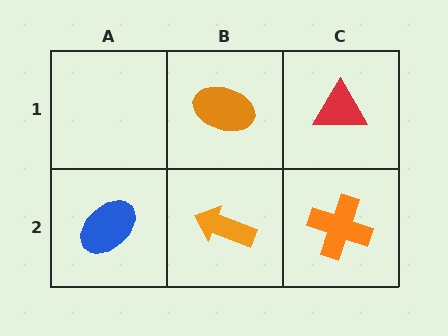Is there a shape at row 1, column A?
No, that cell is empty.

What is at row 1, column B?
An orange ellipse.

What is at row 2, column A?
A blue ellipse.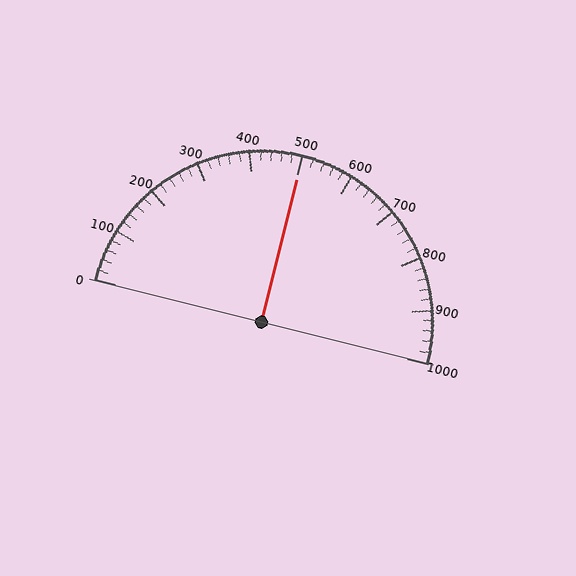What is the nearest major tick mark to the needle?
The nearest major tick mark is 500.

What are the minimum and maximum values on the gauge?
The gauge ranges from 0 to 1000.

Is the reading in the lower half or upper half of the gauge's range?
The reading is in the upper half of the range (0 to 1000).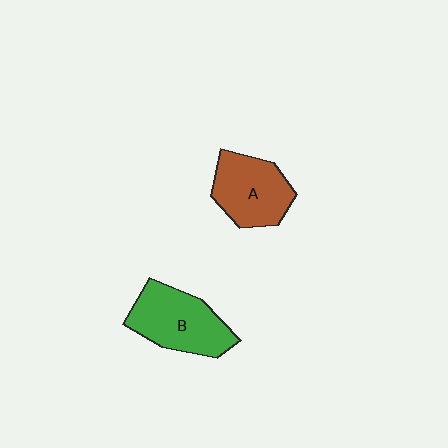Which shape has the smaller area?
Shape A (brown).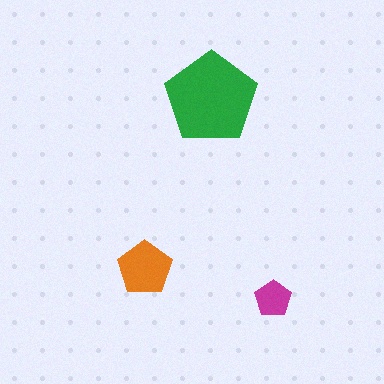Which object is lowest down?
The magenta pentagon is bottommost.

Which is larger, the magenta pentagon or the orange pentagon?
The orange one.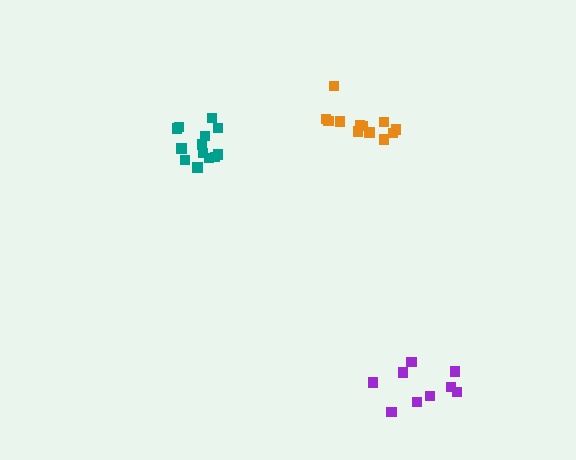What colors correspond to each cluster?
The clusters are colored: orange, teal, purple.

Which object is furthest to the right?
The purple cluster is rightmost.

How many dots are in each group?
Group 1: 12 dots, Group 2: 13 dots, Group 3: 9 dots (34 total).